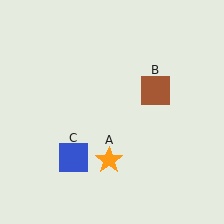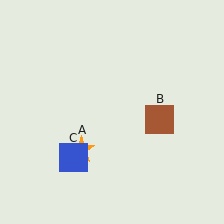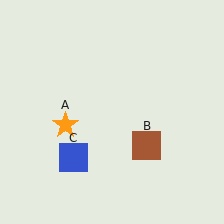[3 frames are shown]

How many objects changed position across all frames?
2 objects changed position: orange star (object A), brown square (object B).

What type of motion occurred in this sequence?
The orange star (object A), brown square (object B) rotated clockwise around the center of the scene.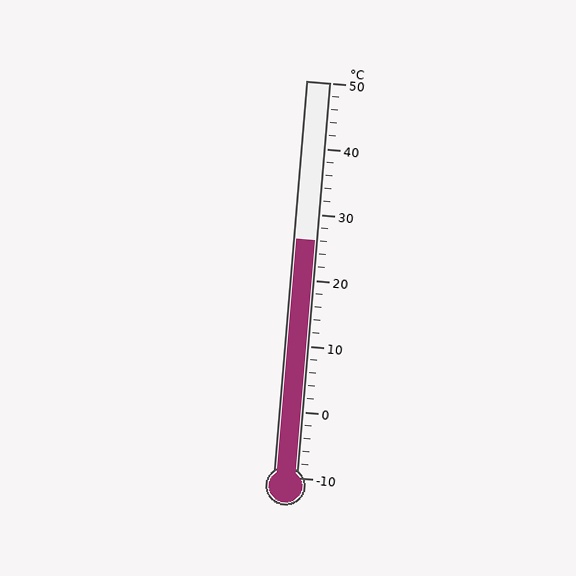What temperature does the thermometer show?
The thermometer shows approximately 26°C.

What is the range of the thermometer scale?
The thermometer scale ranges from -10°C to 50°C.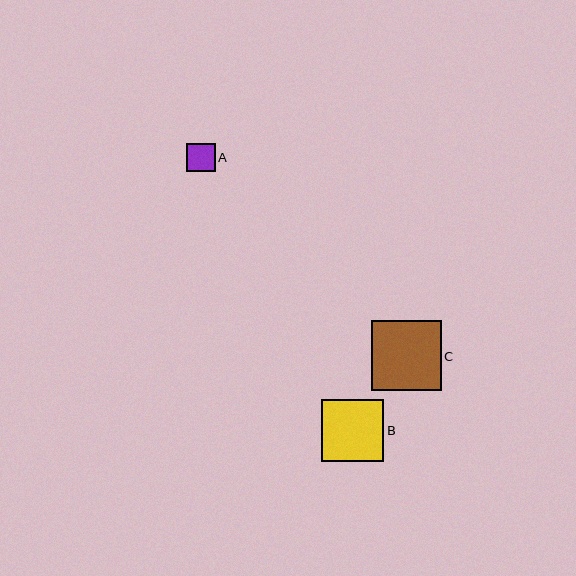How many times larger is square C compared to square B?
Square C is approximately 1.1 times the size of square B.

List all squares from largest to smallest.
From largest to smallest: C, B, A.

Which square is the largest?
Square C is the largest with a size of approximately 70 pixels.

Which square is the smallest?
Square A is the smallest with a size of approximately 28 pixels.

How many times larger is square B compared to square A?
Square B is approximately 2.2 times the size of square A.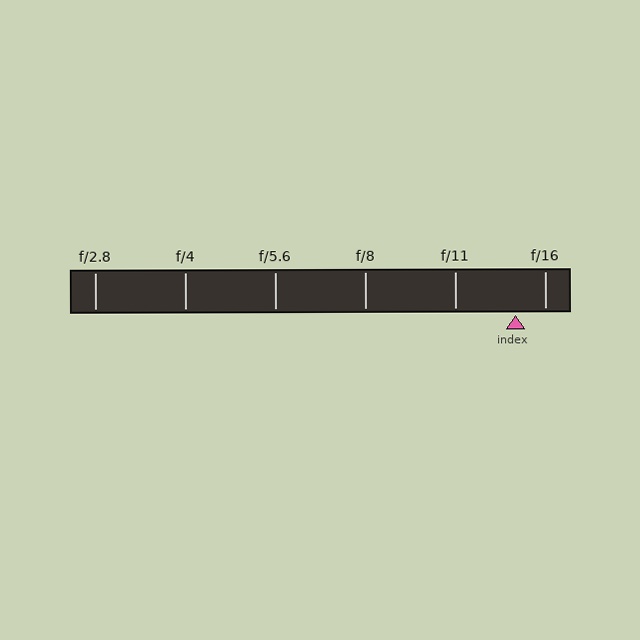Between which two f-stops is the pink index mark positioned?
The index mark is between f/11 and f/16.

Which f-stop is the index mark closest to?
The index mark is closest to f/16.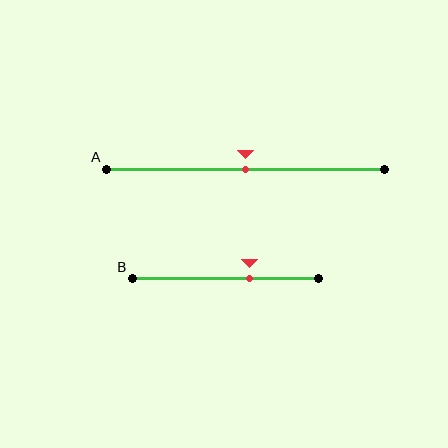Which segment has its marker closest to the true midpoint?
Segment A has its marker closest to the true midpoint.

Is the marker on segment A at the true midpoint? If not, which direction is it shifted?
Yes, the marker on segment A is at the true midpoint.